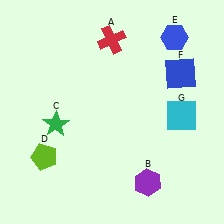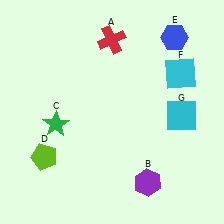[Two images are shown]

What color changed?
The square (F) changed from blue in Image 1 to cyan in Image 2.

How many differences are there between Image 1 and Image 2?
There is 1 difference between the two images.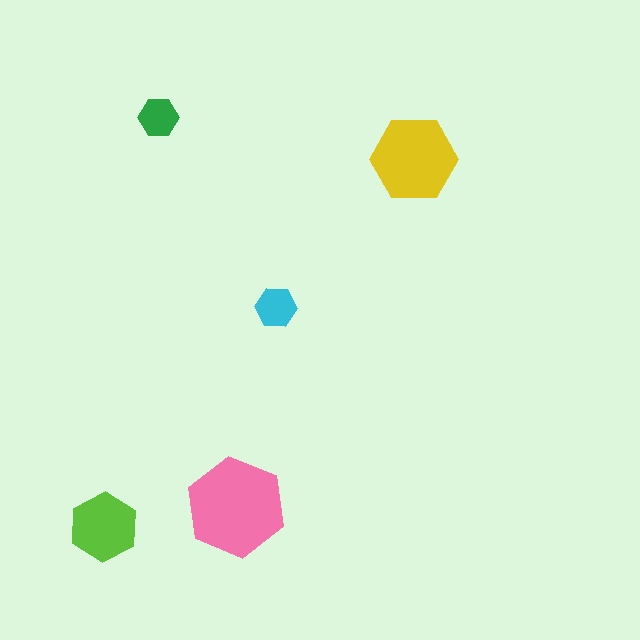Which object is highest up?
The green hexagon is topmost.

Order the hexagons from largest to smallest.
the pink one, the yellow one, the lime one, the cyan one, the green one.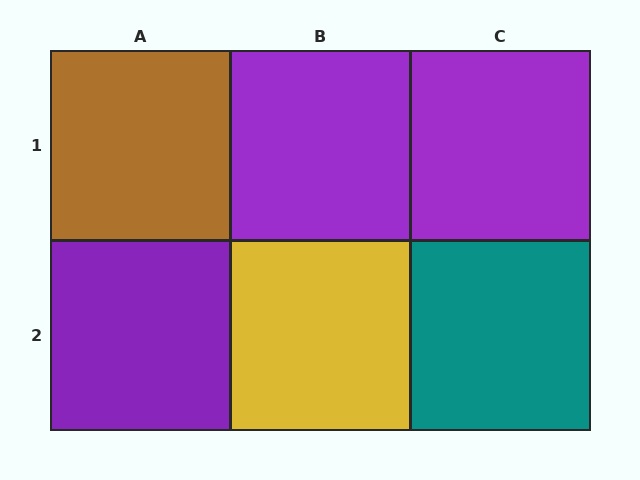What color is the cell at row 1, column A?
Brown.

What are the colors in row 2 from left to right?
Purple, yellow, teal.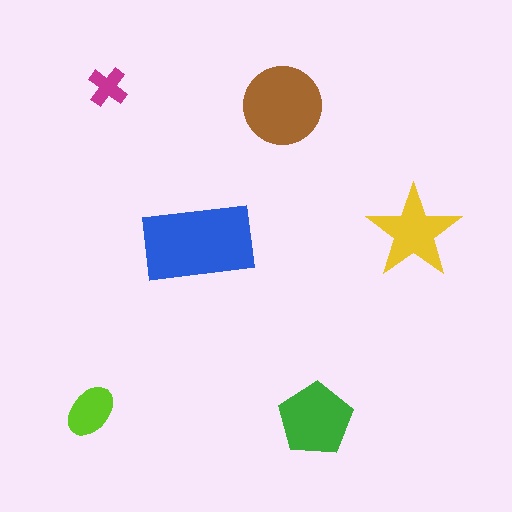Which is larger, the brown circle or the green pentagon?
The brown circle.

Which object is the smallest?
The magenta cross.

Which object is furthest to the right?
The yellow star is rightmost.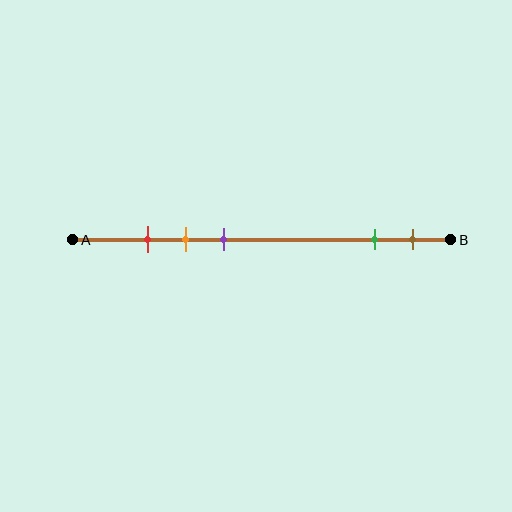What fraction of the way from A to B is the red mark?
The red mark is approximately 20% (0.2) of the way from A to B.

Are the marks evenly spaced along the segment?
No, the marks are not evenly spaced.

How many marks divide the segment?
There are 5 marks dividing the segment.